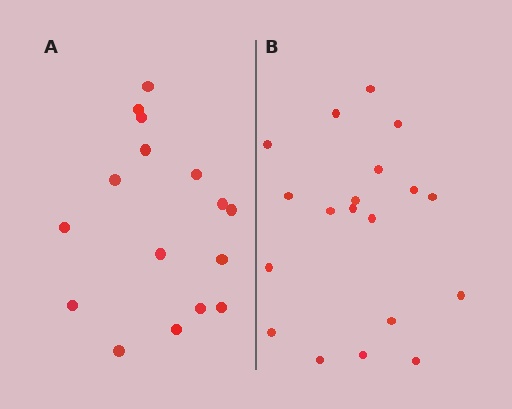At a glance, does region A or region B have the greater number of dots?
Region B (the right region) has more dots.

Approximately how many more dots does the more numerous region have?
Region B has just a few more — roughly 2 or 3 more dots than region A.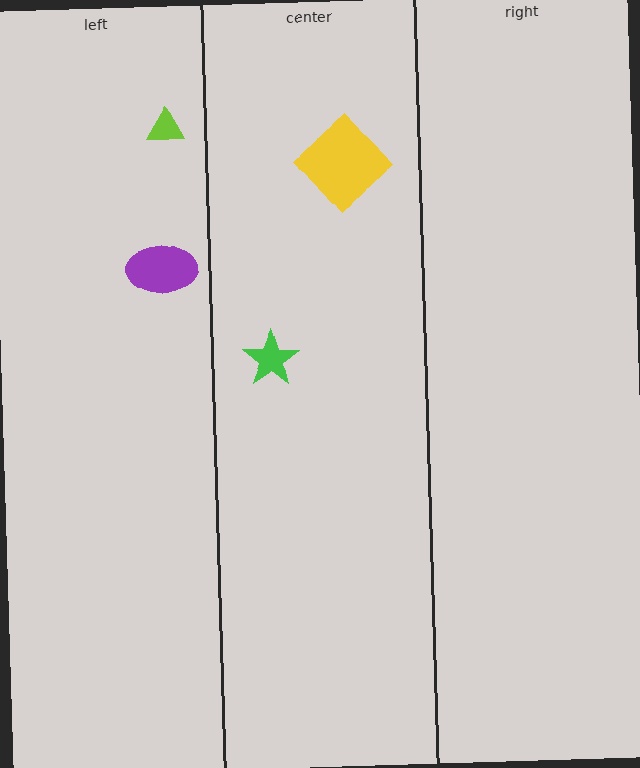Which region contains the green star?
The center region.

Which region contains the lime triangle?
The left region.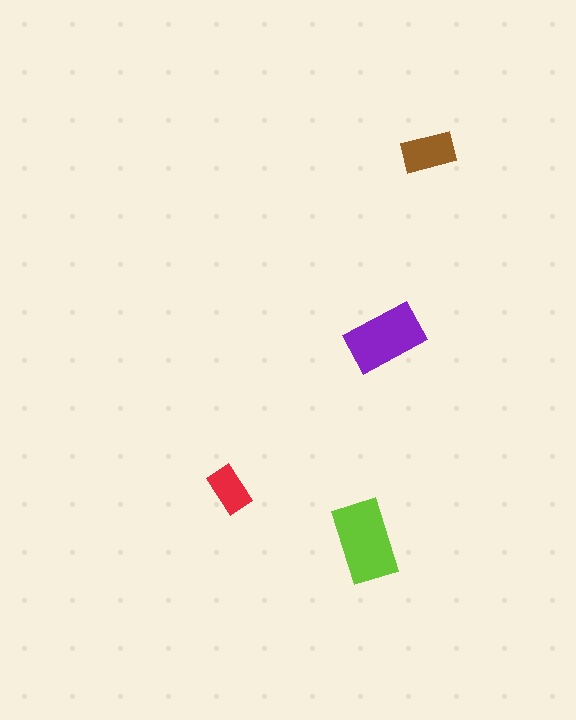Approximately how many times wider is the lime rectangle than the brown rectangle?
About 1.5 times wider.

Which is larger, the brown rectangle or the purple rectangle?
The purple one.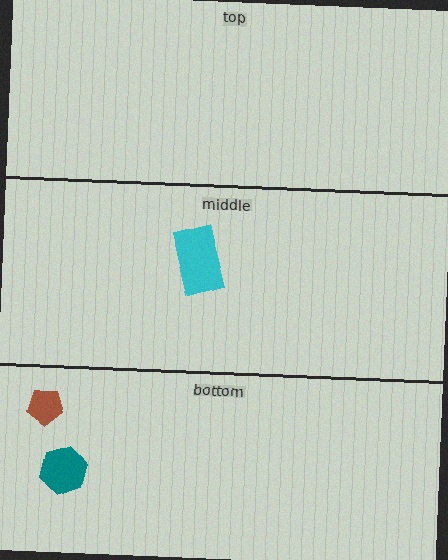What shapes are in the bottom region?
The brown pentagon, the teal hexagon.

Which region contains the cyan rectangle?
The middle region.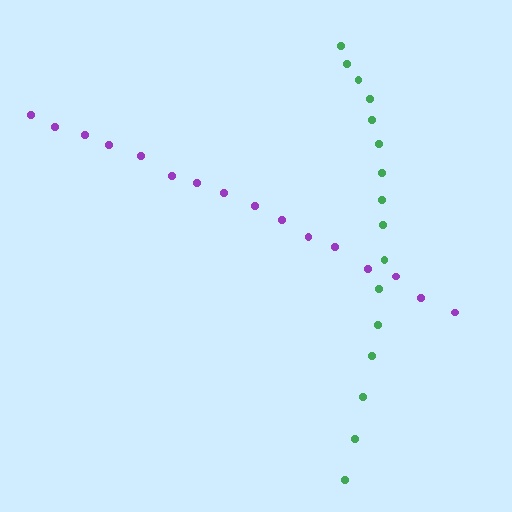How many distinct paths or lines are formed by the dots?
There are 2 distinct paths.